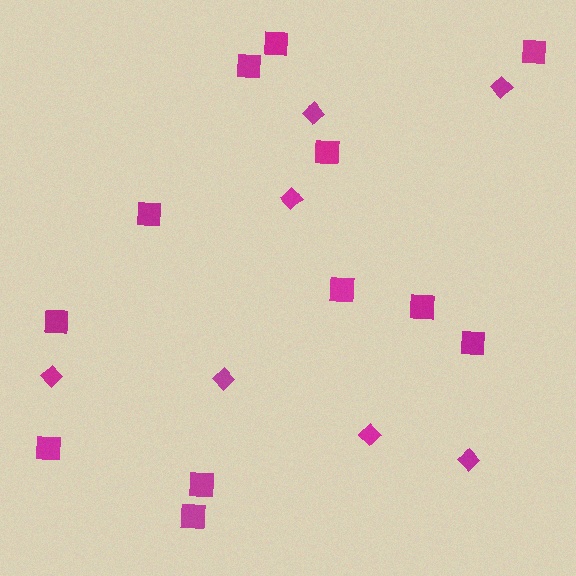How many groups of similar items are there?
There are 2 groups: one group of squares (12) and one group of diamonds (7).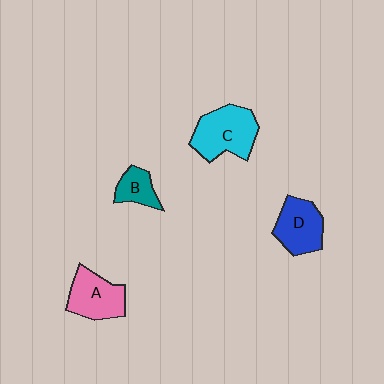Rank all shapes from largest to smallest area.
From largest to smallest: C (cyan), A (pink), D (blue), B (teal).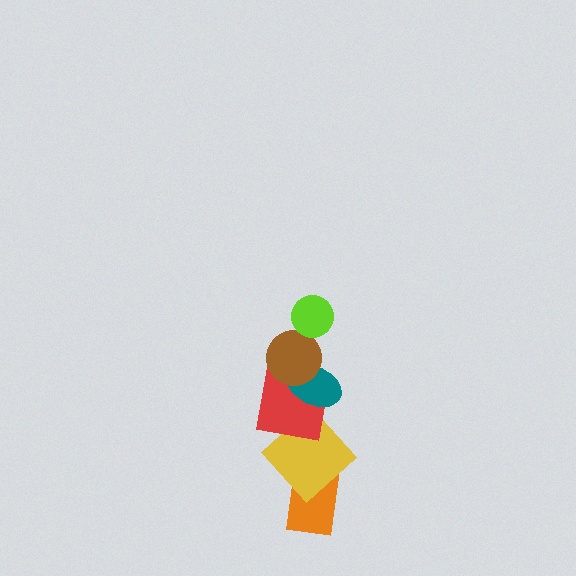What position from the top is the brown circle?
The brown circle is 2nd from the top.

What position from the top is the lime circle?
The lime circle is 1st from the top.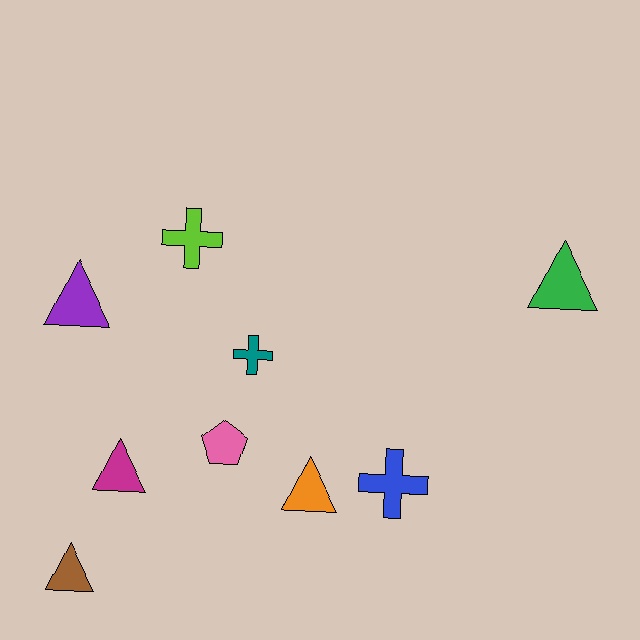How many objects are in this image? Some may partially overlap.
There are 9 objects.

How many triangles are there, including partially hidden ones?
There are 5 triangles.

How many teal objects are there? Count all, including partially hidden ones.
There is 1 teal object.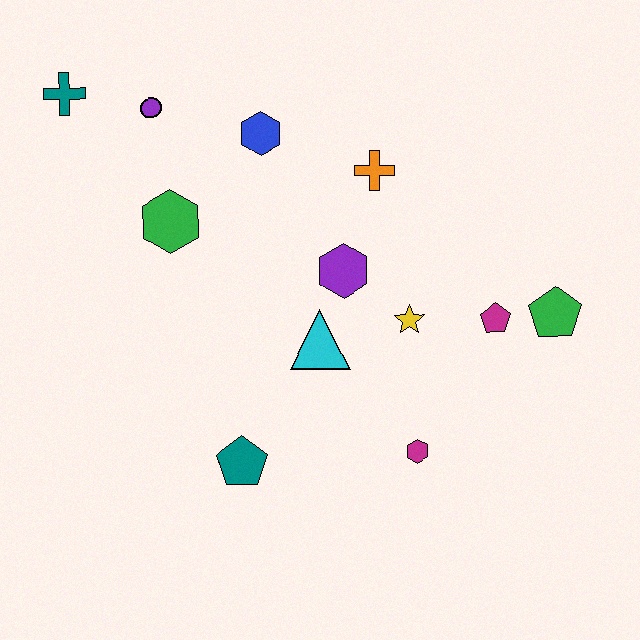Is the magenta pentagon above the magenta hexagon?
Yes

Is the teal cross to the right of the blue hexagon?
No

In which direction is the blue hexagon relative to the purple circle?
The blue hexagon is to the right of the purple circle.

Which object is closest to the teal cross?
The purple circle is closest to the teal cross.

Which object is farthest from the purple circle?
The green pentagon is farthest from the purple circle.